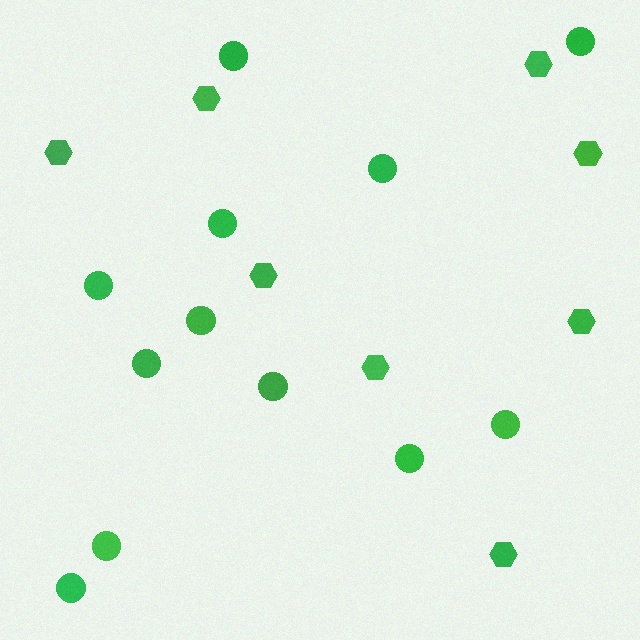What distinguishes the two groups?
There are 2 groups: one group of hexagons (8) and one group of circles (12).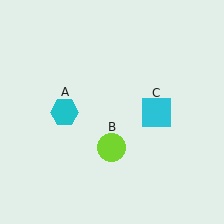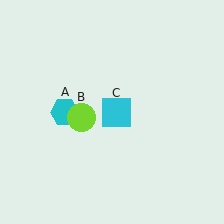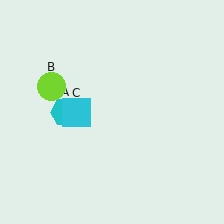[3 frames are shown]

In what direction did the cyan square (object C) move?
The cyan square (object C) moved left.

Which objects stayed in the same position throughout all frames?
Cyan hexagon (object A) remained stationary.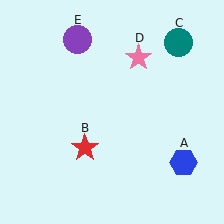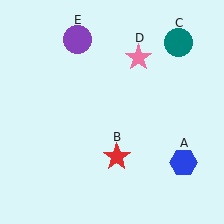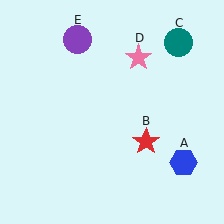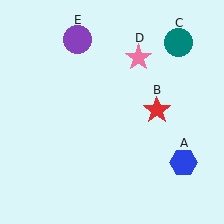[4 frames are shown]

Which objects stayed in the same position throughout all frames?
Blue hexagon (object A) and teal circle (object C) and pink star (object D) and purple circle (object E) remained stationary.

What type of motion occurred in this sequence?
The red star (object B) rotated counterclockwise around the center of the scene.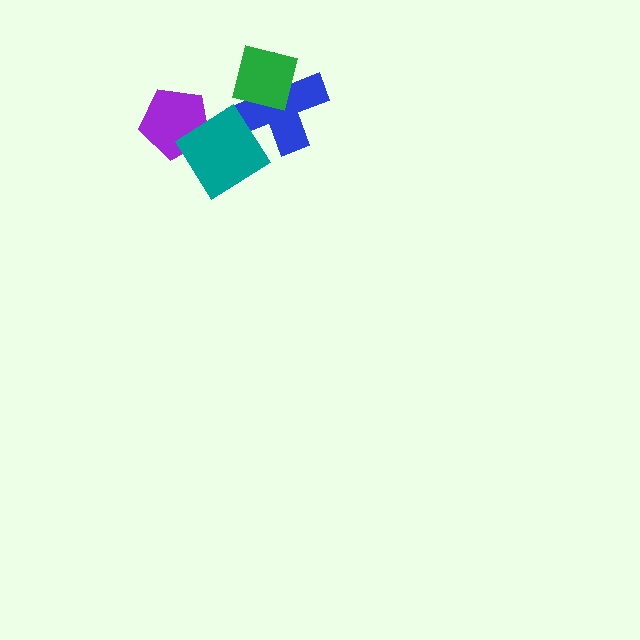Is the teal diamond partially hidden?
No, no other shape covers it.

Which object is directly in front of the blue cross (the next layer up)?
The green square is directly in front of the blue cross.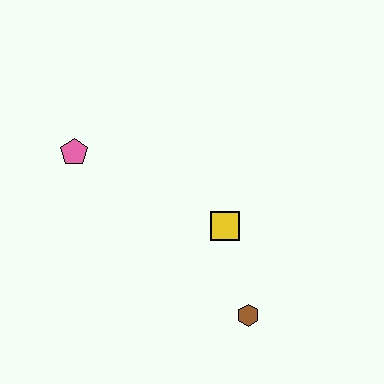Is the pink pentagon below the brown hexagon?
No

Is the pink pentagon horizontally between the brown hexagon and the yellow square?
No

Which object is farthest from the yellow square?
The pink pentagon is farthest from the yellow square.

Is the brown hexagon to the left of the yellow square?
No